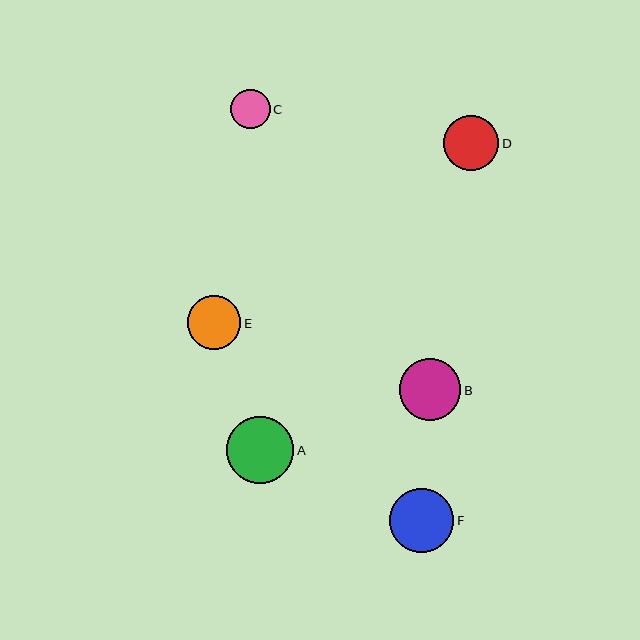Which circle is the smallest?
Circle C is the smallest with a size of approximately 39 pixels.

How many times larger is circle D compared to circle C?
Circle D is approximately 1.4 times the size of circle C.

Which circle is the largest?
Circle A is the largest with a size of approximately 67 pixels.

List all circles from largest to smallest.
From largest to smallest: A, F, B, D, E, C.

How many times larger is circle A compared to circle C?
Circle A is approximately 1.7 times the size of circle C.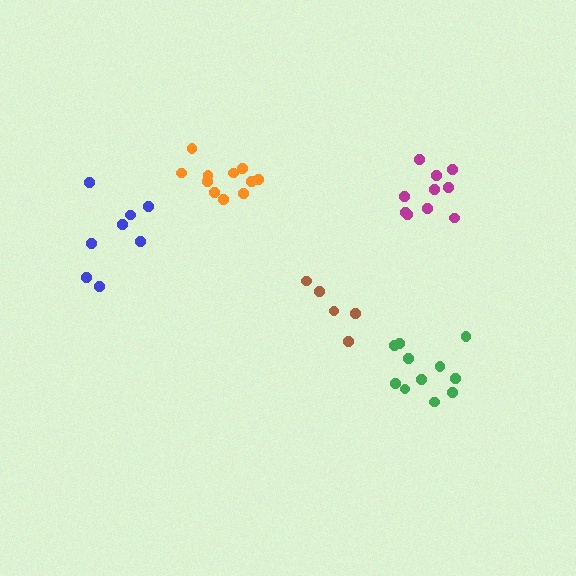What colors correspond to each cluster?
The clusters are colored: green, blue, orange, magenta, brown.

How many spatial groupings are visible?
There are 5 spatial groupings.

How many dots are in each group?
Group 1: 11 dots, Group 2: 8 dots, Group 3: 11 dots, Group 4: 10 dots, Group 5: 5 dots (45 total).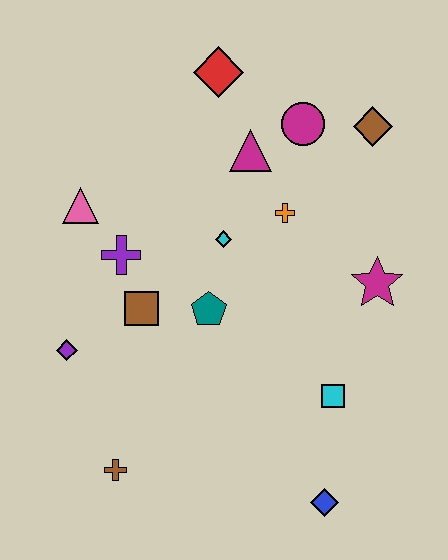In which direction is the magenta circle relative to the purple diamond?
The magenta circle is to the right of the purple diamond.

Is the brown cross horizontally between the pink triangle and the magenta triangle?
Yes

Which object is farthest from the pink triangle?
The blue diamond is farthest from the pink triangle.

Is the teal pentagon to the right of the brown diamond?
No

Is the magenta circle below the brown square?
No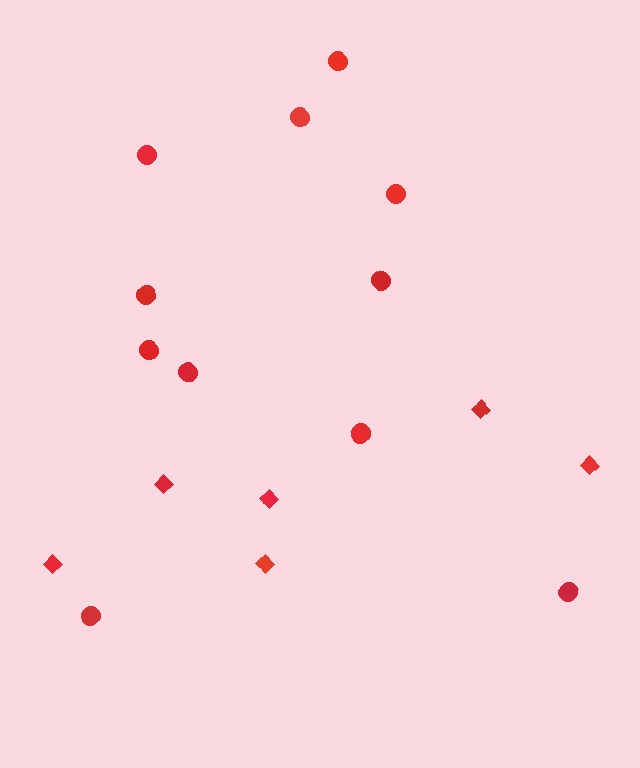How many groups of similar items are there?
There are 2 groups: one group of circles (11) and one group of diamonds (6).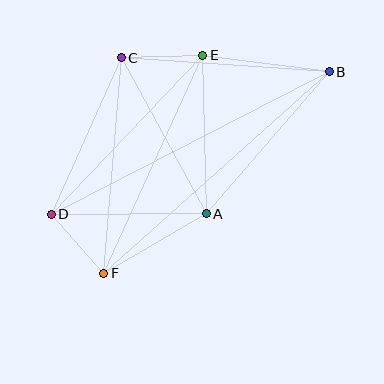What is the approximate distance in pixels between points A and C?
The distance between A and C is approximately 178 pixels.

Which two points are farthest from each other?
Points B and D are farthest from each other.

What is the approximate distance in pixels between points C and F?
The distance between C and F is approximately 216 pixels.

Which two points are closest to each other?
Points D and F are closest to each other.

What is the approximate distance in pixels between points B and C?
The distance between B and C is approximately 208 pixels.